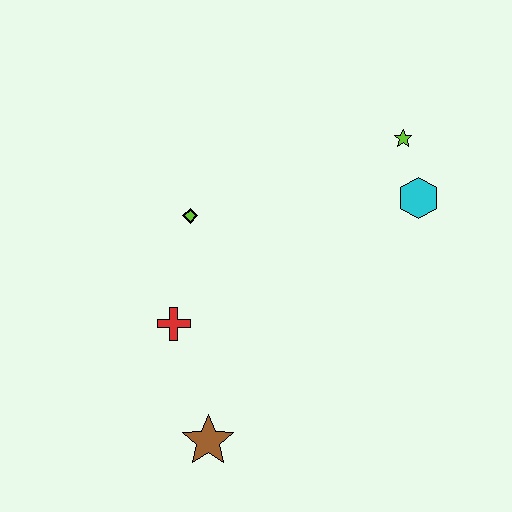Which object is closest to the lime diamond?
The red cross is closest to the lime diamond.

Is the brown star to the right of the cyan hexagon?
No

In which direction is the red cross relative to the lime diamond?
The red cross is below the lime diamond.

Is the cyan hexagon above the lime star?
No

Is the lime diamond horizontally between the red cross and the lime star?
Yes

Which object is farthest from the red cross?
The lime star is farthest from the red cross.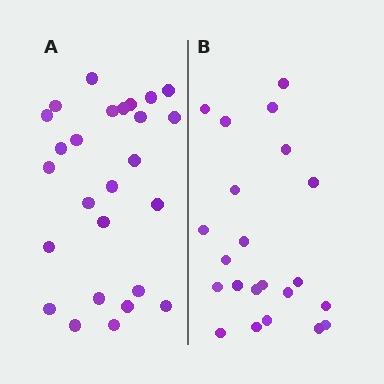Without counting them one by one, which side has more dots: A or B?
Region A (the left region) has more dots.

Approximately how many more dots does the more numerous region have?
Region A has about 4 more dots than region B.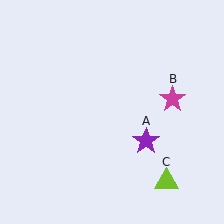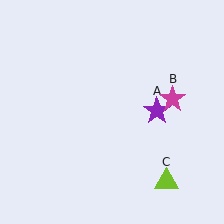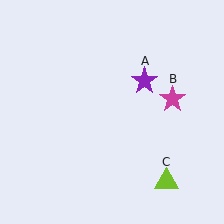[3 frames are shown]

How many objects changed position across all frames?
1 object changed position: purple star (object A).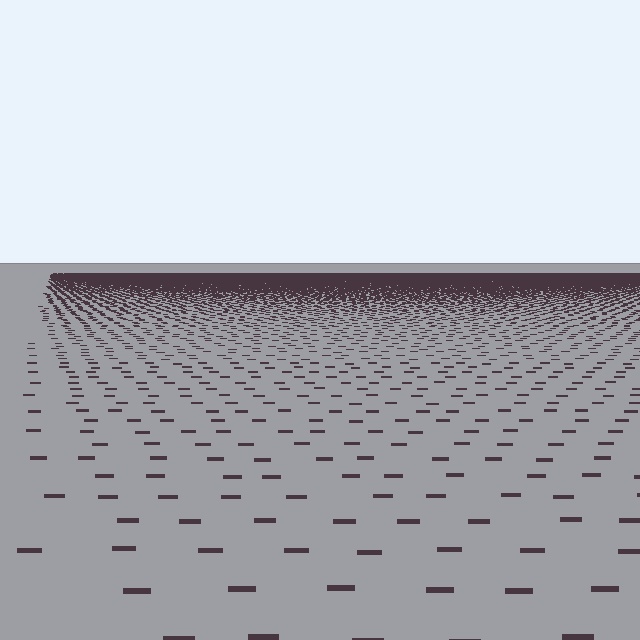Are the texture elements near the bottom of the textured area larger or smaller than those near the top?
Larger. Near the bottom, elements are closer to the viewer and appear at a bigger on-screen size.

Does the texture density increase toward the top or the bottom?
Density increases toward the top.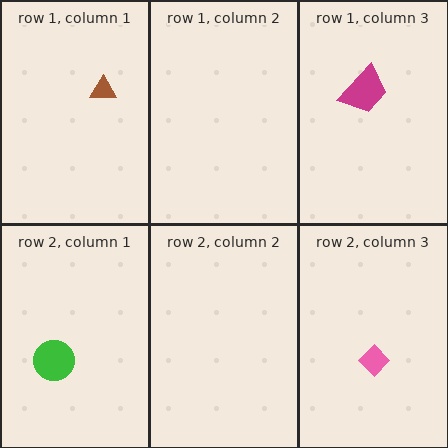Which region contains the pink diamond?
The row 2, column 3 region.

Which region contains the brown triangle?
The row 1, column 1 region.